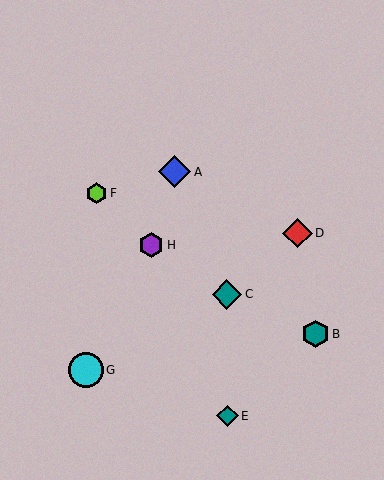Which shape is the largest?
The cyan circle (labeled G) is the largest.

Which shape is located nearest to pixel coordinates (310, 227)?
The red diamond (labeled D) at (297, 233) is nearest to that location.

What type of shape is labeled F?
Shape F is a lime hexagon.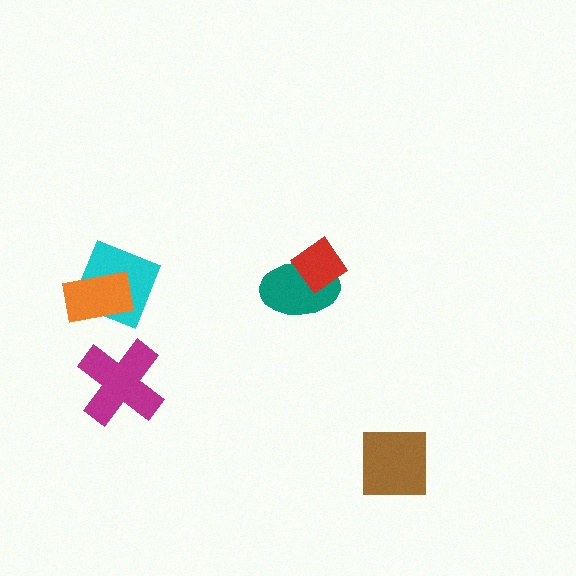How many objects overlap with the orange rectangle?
1 object overlaps with the orange rectangle.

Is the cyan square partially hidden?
Yes, it is partially covered by another shape.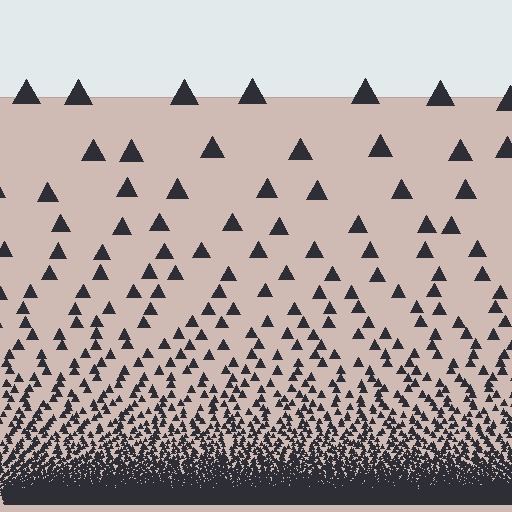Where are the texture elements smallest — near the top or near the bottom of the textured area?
Near the bottom.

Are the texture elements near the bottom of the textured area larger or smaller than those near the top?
Smaller. The gradient is inverted — elements near the bottom are smaller and denser.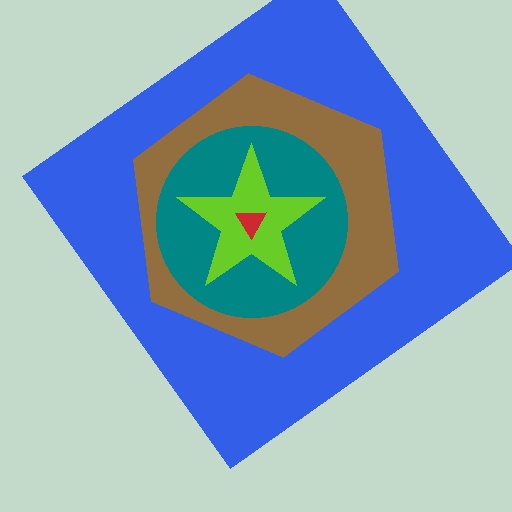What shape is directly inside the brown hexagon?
The teal circle.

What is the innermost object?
The red triangle.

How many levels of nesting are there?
5.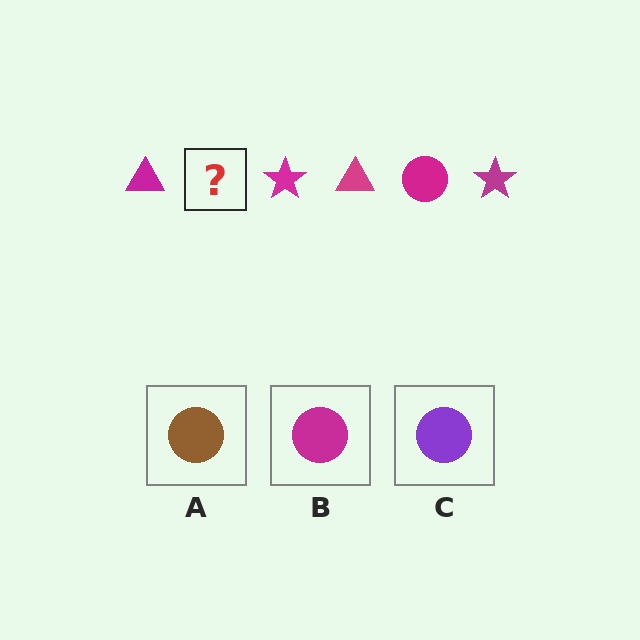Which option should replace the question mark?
Option B.